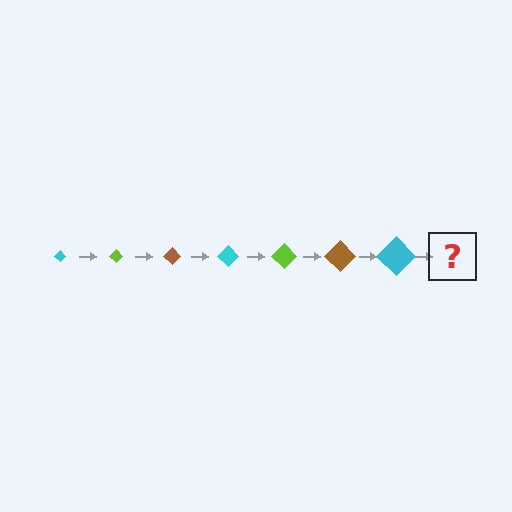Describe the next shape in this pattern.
It should be a lime diamond, larger than the previous one.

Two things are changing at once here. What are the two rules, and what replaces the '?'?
The two rules are that the diamond grows larger each step and the color cycles through cyan, lime, and brown. The '?' should be a lime diamond, larger than the previous one.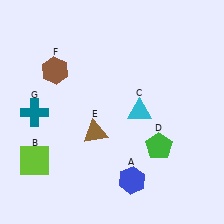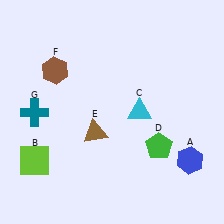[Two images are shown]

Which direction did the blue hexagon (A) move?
The blue hexagon (A) moved right.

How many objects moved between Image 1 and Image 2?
1 object moved between the two images.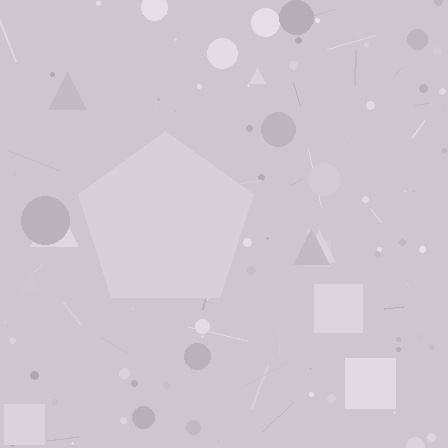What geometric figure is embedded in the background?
A pentagon is embedded in the background.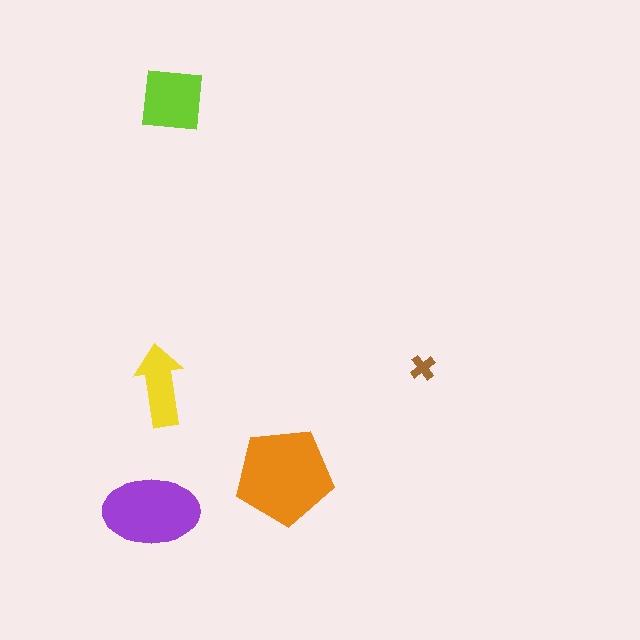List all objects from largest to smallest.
The orange pentagon, the purple ellipse, the lime square, the yellow arrow, the brown cross.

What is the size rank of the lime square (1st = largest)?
3rd.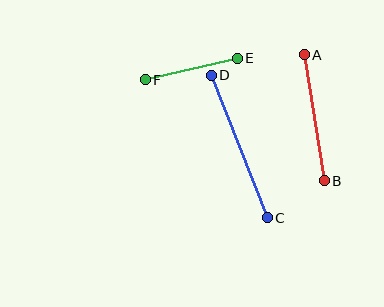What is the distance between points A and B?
The distance is approximately 128 pixels.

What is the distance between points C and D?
The distance is approximately 153 pixels.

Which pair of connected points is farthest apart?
Points C and D are farthest apart.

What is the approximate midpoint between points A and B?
The midpoint is at approximately (314, 118) pixels.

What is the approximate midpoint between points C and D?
The midpoint is at approximately (239, 147) pixels.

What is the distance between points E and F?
The distance is approximately 95 pixels.